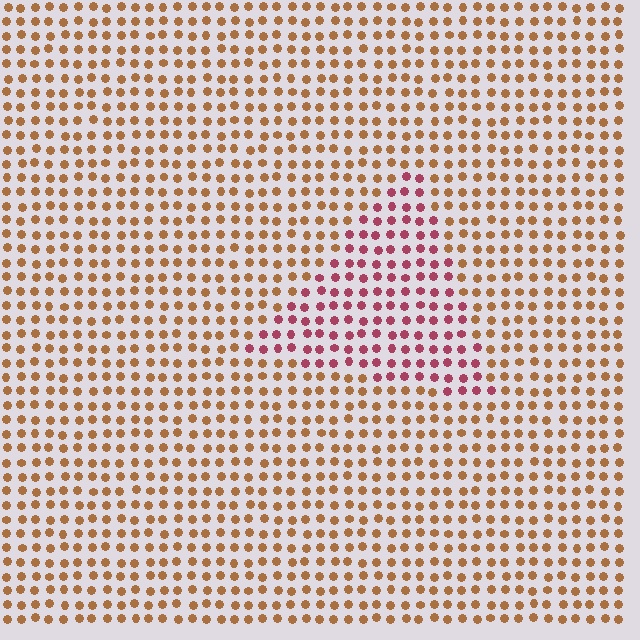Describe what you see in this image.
The image is filled with small brown elements in a uniform arrangement. A triangle-shaped region is visible where the elements are tinted to a slightly different hue, forming a subtle color boundary.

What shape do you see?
I see a triangle.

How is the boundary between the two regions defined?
The boundary is defined purely by a slight shift in hue (about 47 degrees). Spacing, size, and orientation are identical on both sides.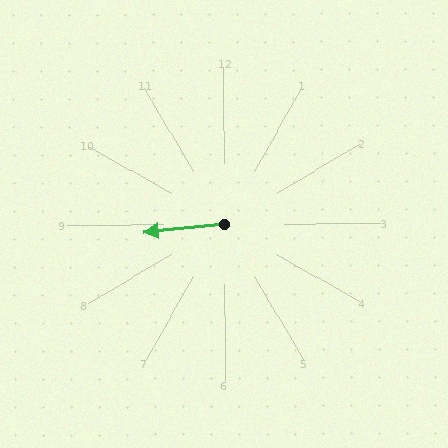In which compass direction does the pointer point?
West.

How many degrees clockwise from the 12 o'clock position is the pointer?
Approximately 264 degrees.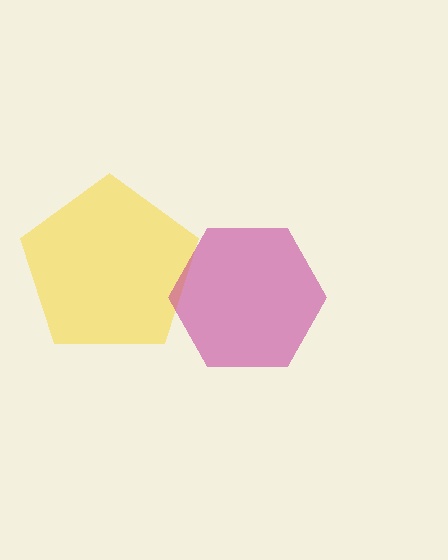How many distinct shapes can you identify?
There are 2 distinct shapes: a yellow pentagon, a magenta hexagon.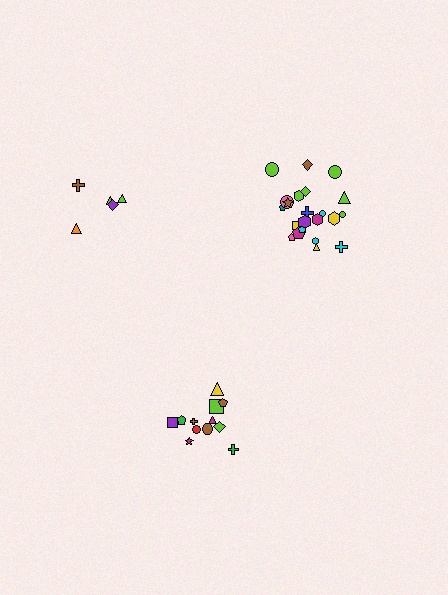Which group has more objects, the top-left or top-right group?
The top-right group.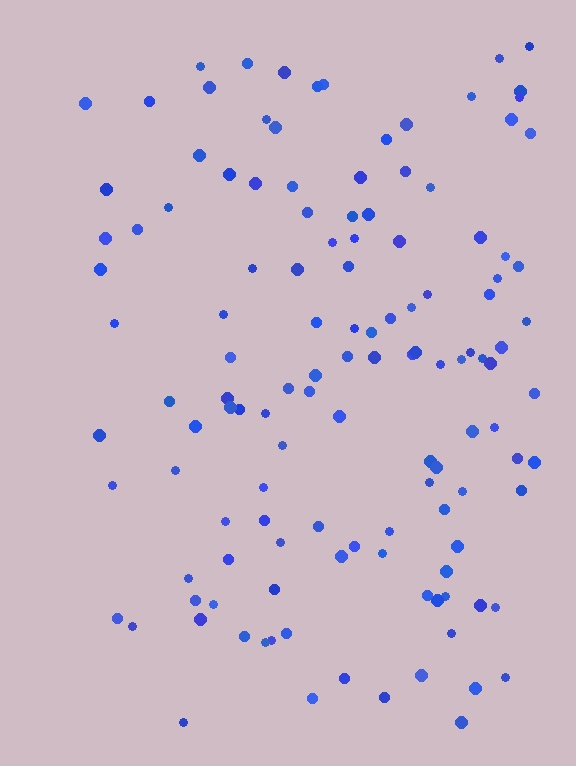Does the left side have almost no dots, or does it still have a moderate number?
Still a moderate number, just noticeably fewer than the right.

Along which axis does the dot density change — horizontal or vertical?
Horizontal.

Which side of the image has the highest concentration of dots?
The right.